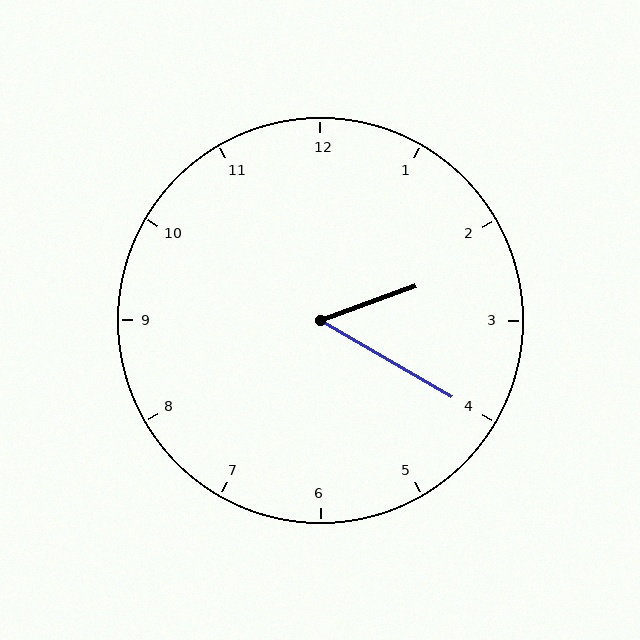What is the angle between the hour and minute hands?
Approximately 50 degrees.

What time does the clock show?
2:20.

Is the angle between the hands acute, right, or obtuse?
It is acute.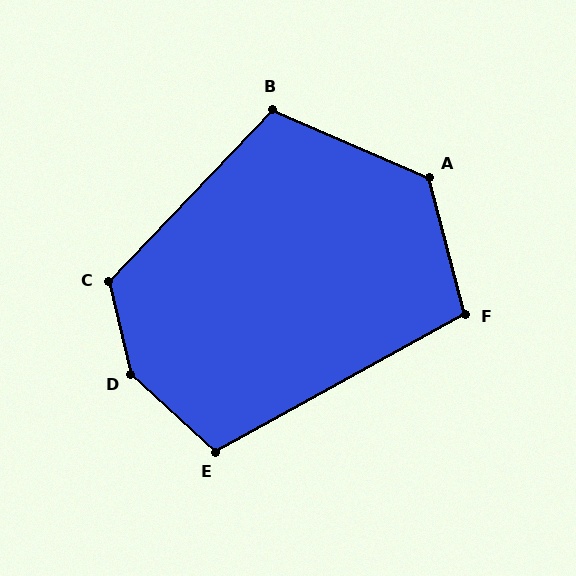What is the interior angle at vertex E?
Approximately 109 degrees (obtuse).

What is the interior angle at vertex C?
Approximately 123 degrees (obtuse).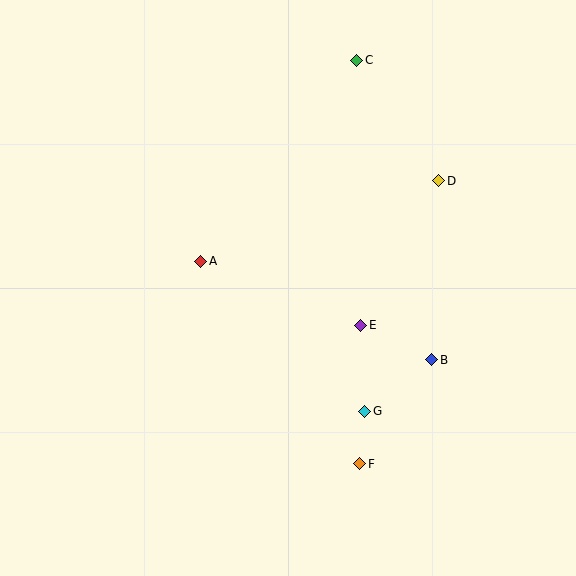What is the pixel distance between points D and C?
The distance between D and C is 146 pixels.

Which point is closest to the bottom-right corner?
Point F is closest to the bottom-right corner.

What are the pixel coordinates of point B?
Point B is at (432, 360).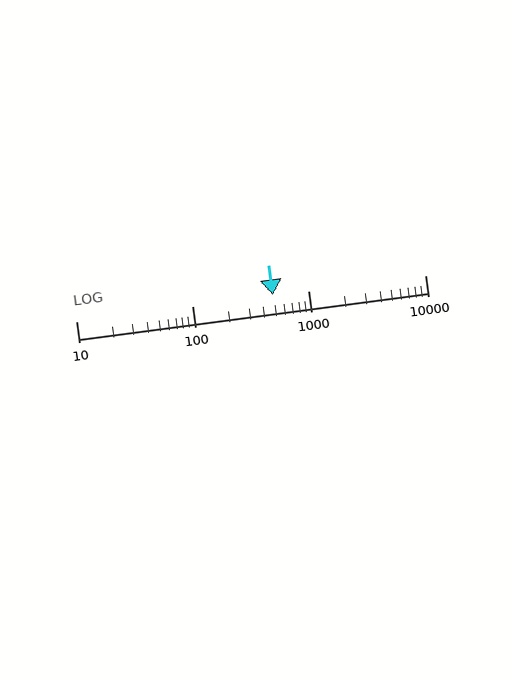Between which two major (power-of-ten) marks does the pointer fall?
The pointer is between 100 and 1000.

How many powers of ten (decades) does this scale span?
The scale spans 3 decades, from 10 to 10000.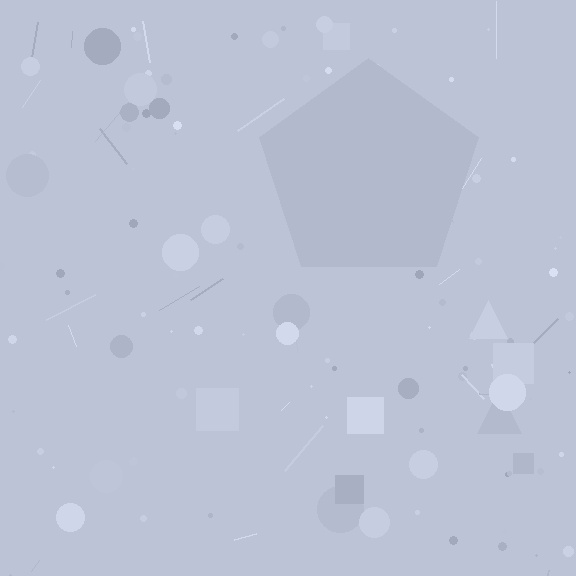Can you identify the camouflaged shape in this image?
The camouflaged shape is a pentagon.